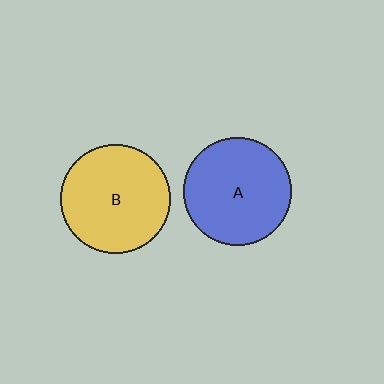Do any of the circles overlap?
No, none of the circles overlap.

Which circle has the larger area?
Circle B (yellow).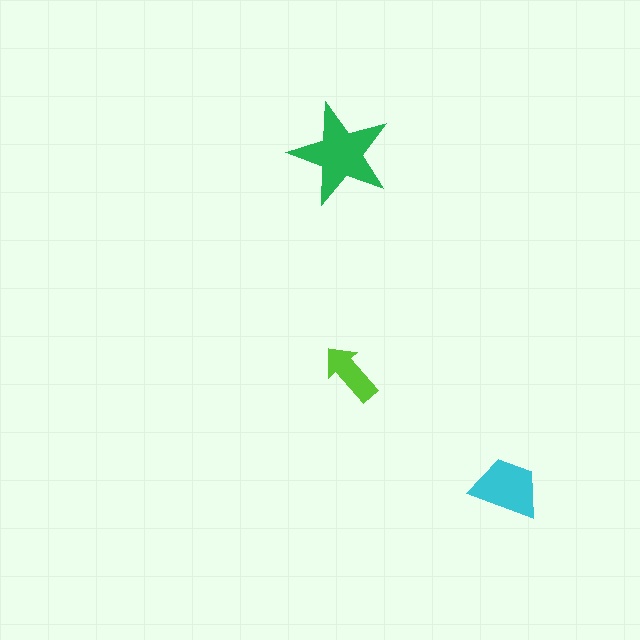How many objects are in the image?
There are 3 objects in the image.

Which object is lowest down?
The cyan trapezoid is bottommost.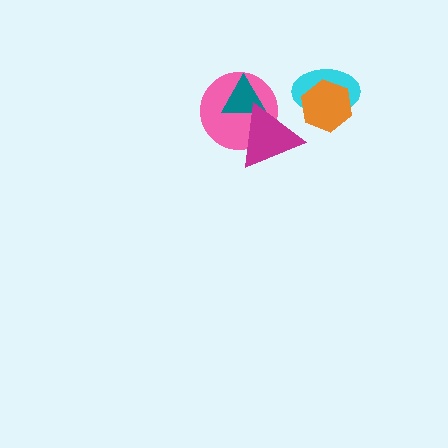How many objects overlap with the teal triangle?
2 objects overlap with the teal triangle.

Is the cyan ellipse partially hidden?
Yes, it is partially covered by another shape.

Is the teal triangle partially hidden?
Yes, it is partially covered by another shape.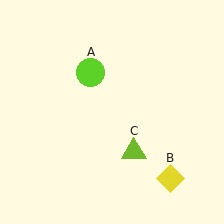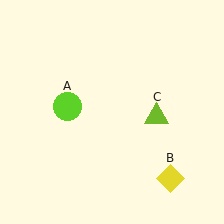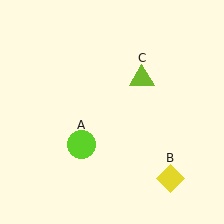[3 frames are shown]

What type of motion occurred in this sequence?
The lime circle (object A), lime triangle (object C) rotated counterclockwise around the center of the scene.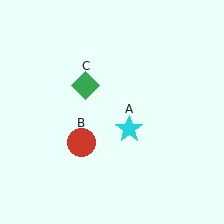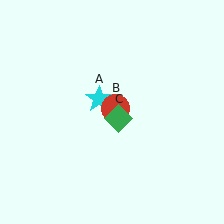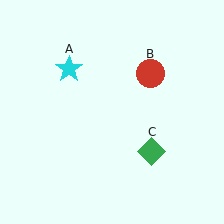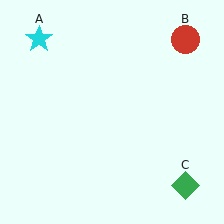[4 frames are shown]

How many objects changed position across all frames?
3 objects changed position: cyan star (object A), red circle (object B), green diamond (object C).